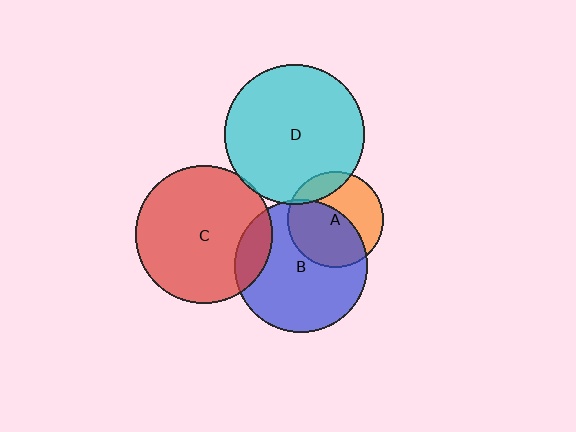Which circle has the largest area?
Circle D (cyan).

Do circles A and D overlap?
Yes.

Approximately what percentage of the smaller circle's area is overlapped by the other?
Approximately 15%.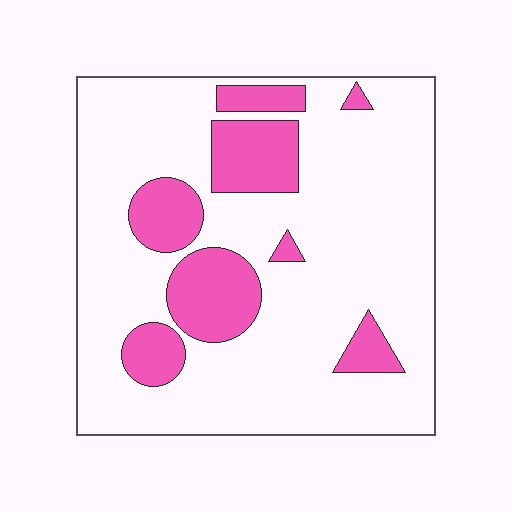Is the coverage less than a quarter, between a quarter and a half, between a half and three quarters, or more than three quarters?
Less than a quarter.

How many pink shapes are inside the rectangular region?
8.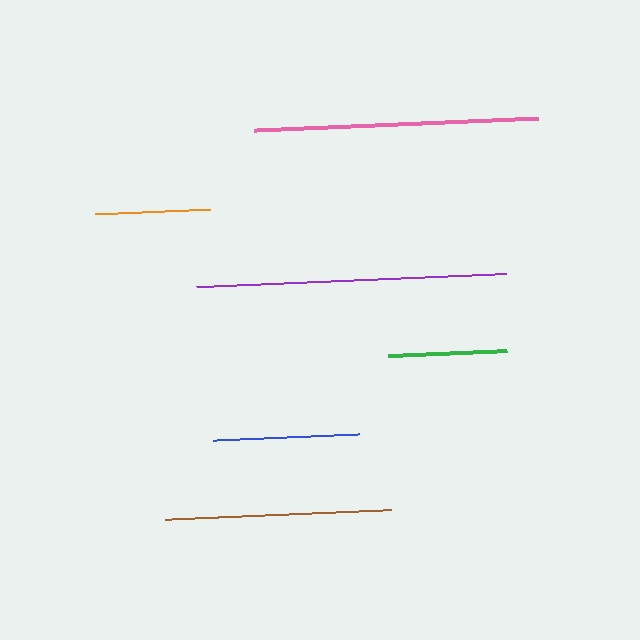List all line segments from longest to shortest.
From longest to shortest: purple, pink, brown, blue, green, orange.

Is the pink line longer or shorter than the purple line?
The purple line is longer than the pink line.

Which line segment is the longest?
The purple line is the longest at approximately 310 pixels.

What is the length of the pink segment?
The pink segment is approximately 284 pixels long.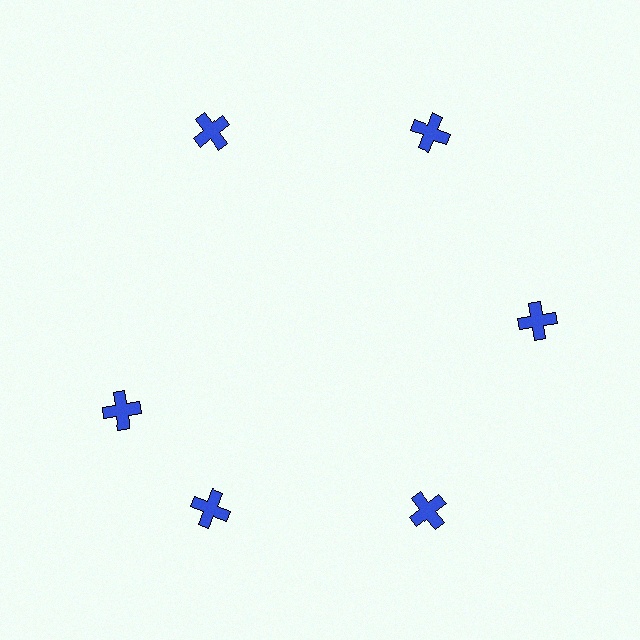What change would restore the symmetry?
The symmetry would be restored by rotating it back into even spacing with its neighbors so that all 6 crosses sit at equal angles and equal distance from the center.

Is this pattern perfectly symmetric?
No. The 6 blue crosses are arranged in a ring, but one element near the 9 o'clock position is rotated out of alignment along the ring, breaking the 6-fold rotational symmetry.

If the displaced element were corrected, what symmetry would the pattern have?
It would have 6-fold rotational symmetry — the pattern would map onto itself every 60 degrees.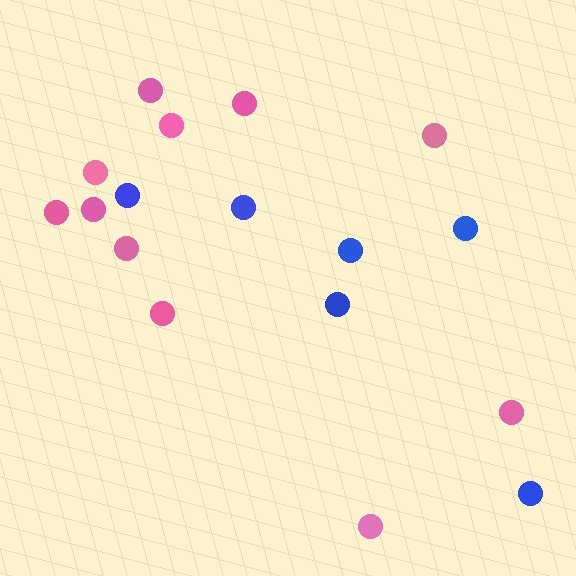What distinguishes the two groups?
There are 2 groups: one group of pink circles (11) and one group of blue circles (6).